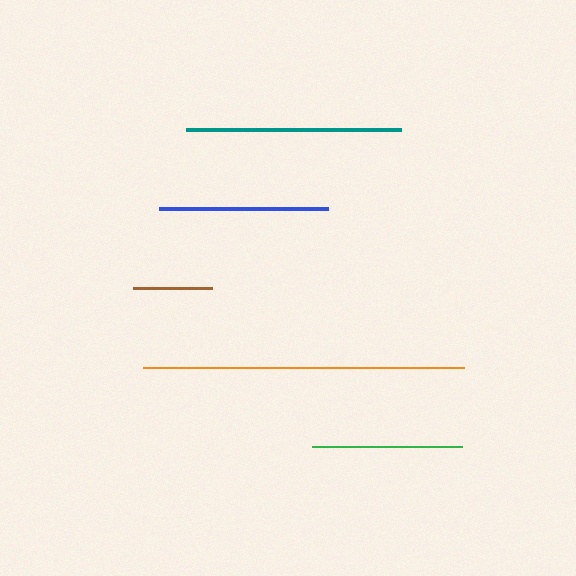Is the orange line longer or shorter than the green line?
The orange line is longer than the green line.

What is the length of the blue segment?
The blue segment is approximately 169 pixels long.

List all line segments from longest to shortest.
From longest to shortest: orange, teal, blue, green, brown.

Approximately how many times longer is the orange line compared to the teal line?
The orange line is approximately 1.5 times the length of the teal line.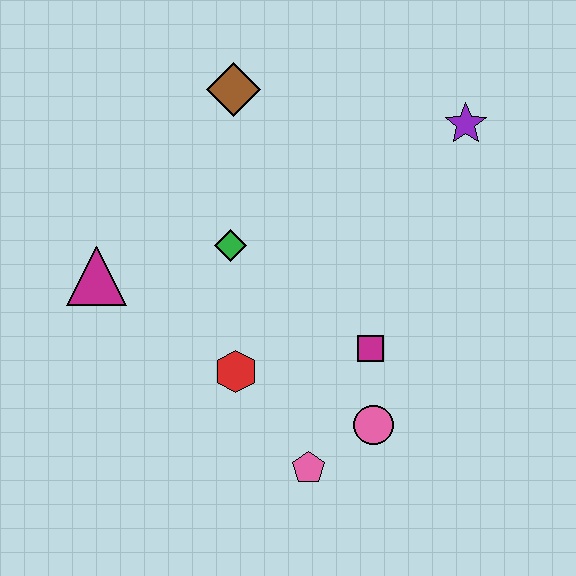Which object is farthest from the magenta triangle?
The purple star is farthest from the magenta triangle.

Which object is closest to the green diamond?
The red hexagon is closest to the green diamond.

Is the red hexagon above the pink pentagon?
Yes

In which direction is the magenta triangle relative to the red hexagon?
The magenta triangle is to the left of the red hexagon.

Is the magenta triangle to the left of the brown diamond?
Yes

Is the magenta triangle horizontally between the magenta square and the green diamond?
No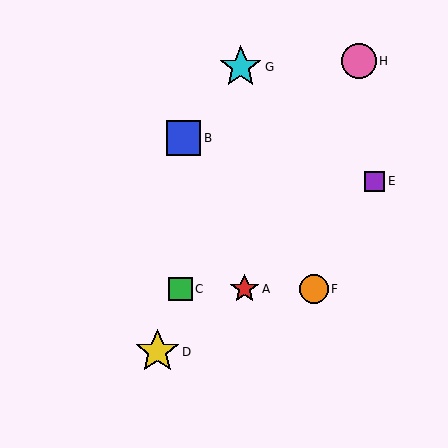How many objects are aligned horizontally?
3 objects (A, C, F) are aligned horizontally.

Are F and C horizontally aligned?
Yes, both are at y≈289.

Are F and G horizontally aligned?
No, F is at y≈289 and G is at y≈67.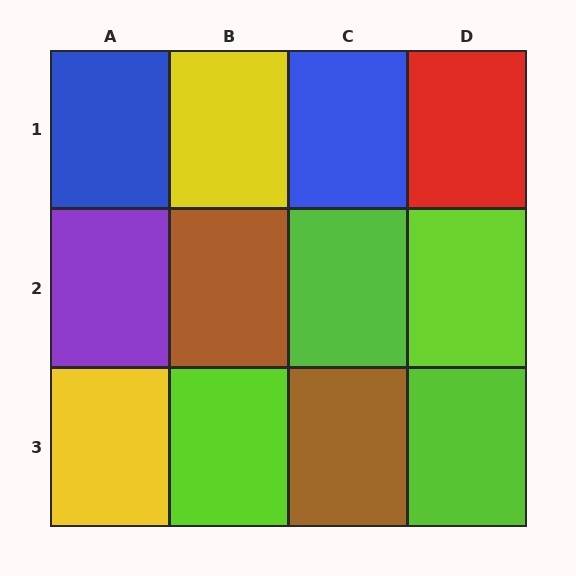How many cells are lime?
4 cells are lime.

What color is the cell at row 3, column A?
Yellow.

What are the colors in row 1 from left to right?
Blue, yellow, blue, red.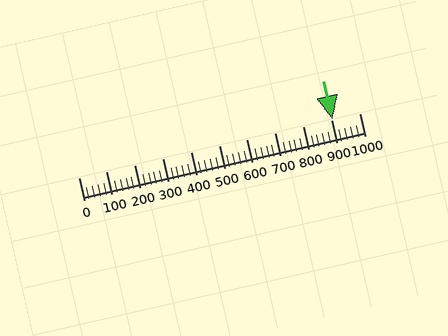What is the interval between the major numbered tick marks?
The major tick marks are spaced 100 units apart.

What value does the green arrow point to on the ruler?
The green arrow points to approximately 905.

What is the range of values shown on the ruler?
The ruler shows values from 0 to 1000.